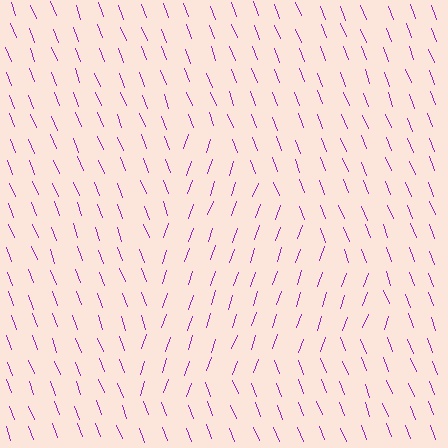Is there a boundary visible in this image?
Yes, there is a texture boundary formed by a change in line orientation.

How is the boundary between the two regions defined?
The boundary is defined purely by a change in line orientation (approximately 40 degrees difference). All lines are the same color and thickness.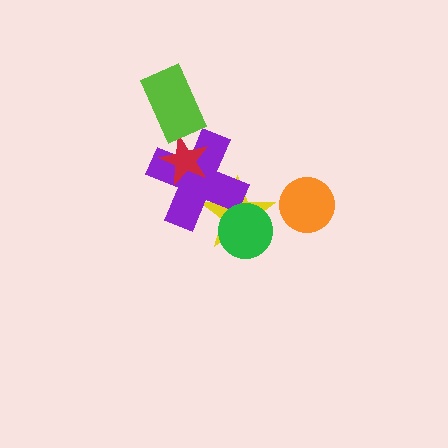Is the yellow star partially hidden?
Yes, it is partially covered by another shape.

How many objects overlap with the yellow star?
2 objects overlap with the yellow star.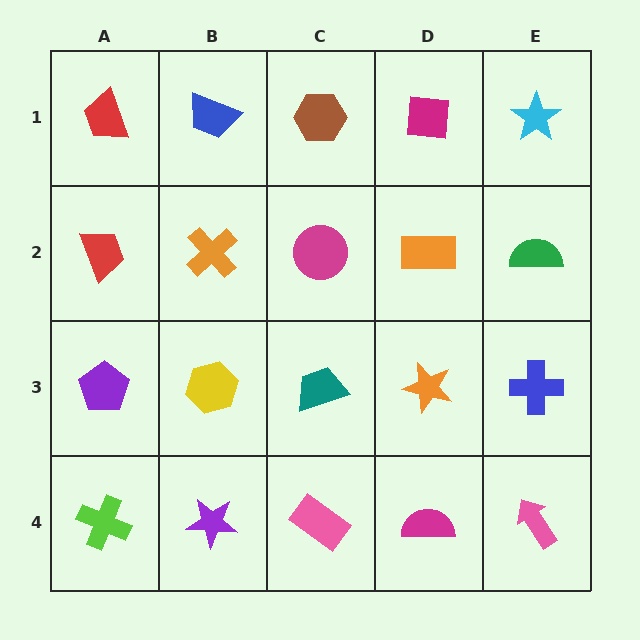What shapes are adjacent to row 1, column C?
A magenta circle (row 2, column C), a blue trapezoid (row 1, column B), a magenta square (row 1, column D).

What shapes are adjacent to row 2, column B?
A blue trapezoid (row 1, column B), a yellow hexagon (row 3, column B), a red trapezoid (row 2, column A), a magenta circle (row 2, column C).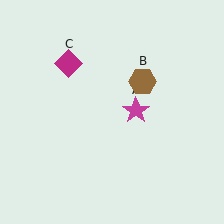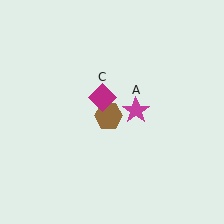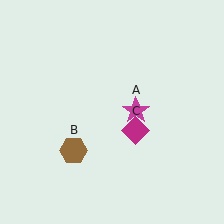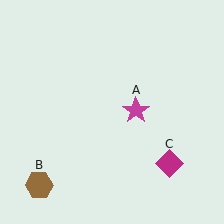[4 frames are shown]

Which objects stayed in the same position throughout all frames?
Magenta star (object A) remained stationary.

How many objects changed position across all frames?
2 objects changed position: brown hexagon (object B), magenta diamond (object C).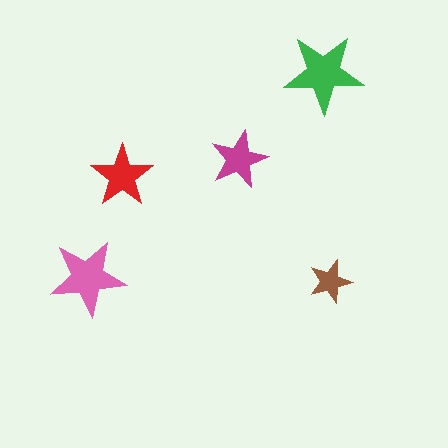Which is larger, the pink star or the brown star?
The pink one.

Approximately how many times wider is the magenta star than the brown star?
About 1.5 times wider.